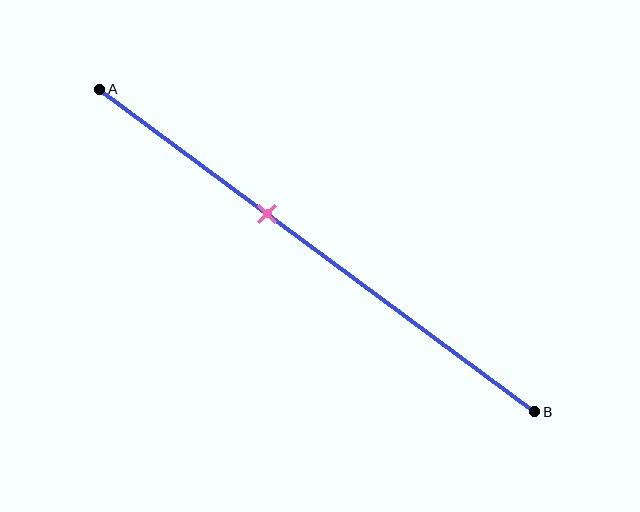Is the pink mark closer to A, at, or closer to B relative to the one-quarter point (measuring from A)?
The pink mark is closer to point B than the one-quarter point of segment AB.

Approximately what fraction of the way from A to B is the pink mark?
The pink mark is approximately 40% of the way from A to B.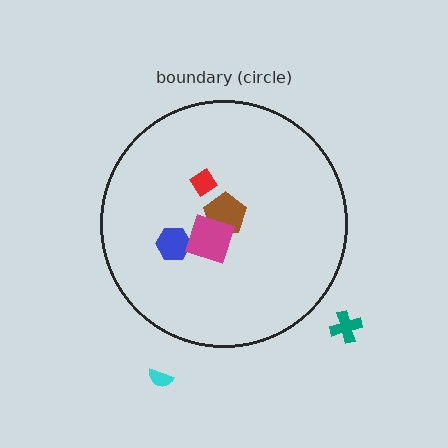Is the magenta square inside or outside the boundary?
Inside.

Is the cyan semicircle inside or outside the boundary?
Outside.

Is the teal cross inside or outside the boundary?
Outside.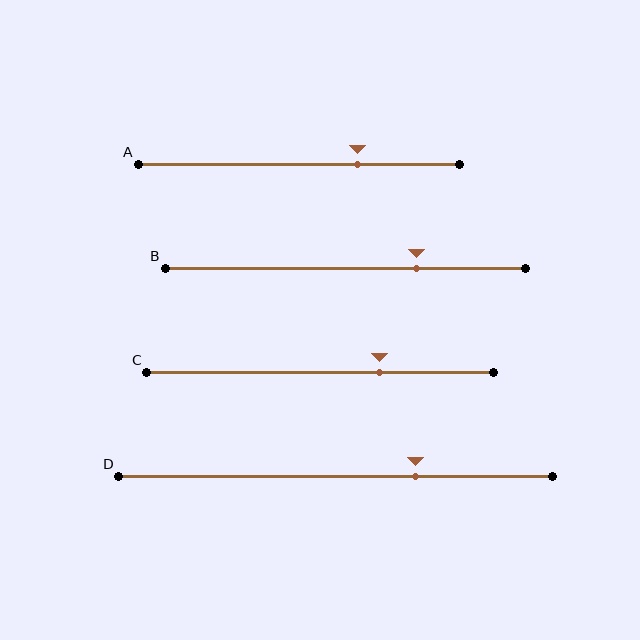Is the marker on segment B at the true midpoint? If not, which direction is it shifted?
No, the marker on segment B is shifted to the right by about 20% of the segment length.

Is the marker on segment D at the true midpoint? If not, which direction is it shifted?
No, the marker on segment D is shifted to the right by about 18% of the segment length.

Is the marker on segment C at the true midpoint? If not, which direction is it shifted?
No, the marker on segment C is shifted to the right by about 17% of the segment length.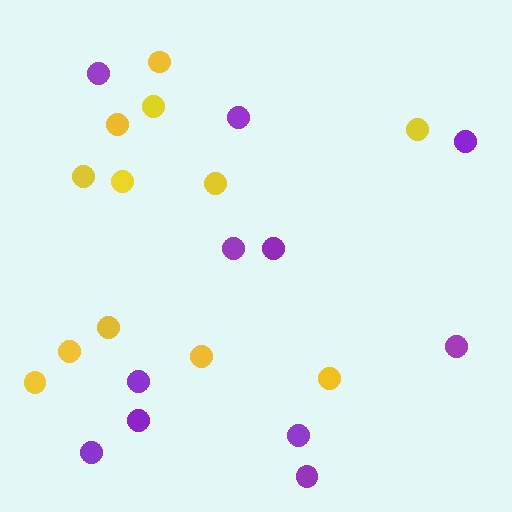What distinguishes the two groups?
There are 2 groups: one group of purple circles (11) and one group of yellow circles (12).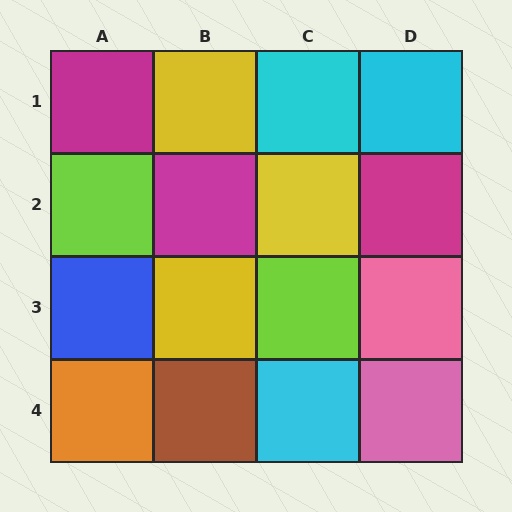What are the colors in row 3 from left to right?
Blue, yellow, lime, pink.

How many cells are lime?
2 cells are lime.